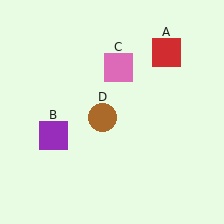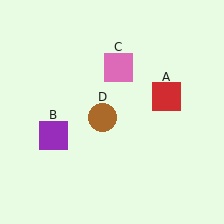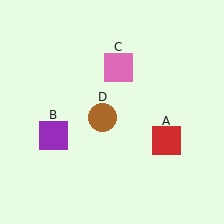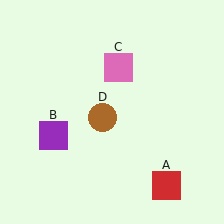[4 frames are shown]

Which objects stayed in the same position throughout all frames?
Purple square (object B) and pink square (object C) and brown circle (object D) remained stationary.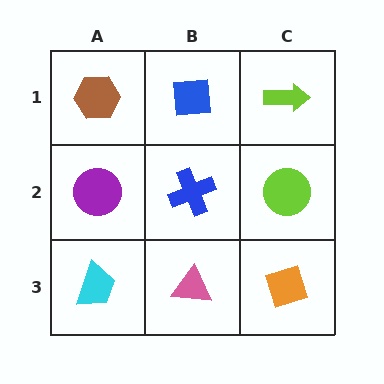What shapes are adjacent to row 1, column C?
A lime circle (row 2, column C), a blue square (row 1, column B).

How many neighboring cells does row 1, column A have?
2.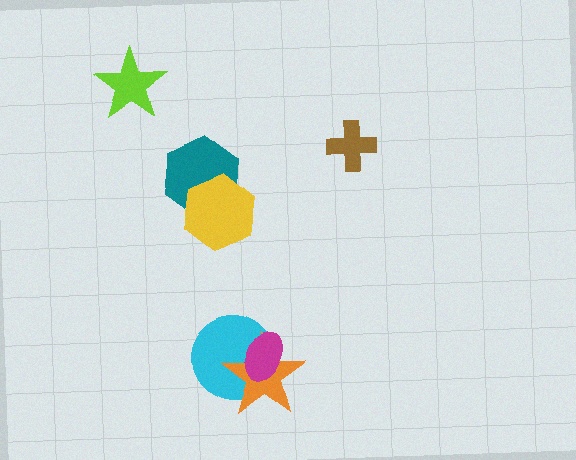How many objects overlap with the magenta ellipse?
2 objects overlap with the magenta ellipse.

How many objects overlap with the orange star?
2 objects overlap with the orange star.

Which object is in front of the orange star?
The magenta ellipse is in front of the orange star.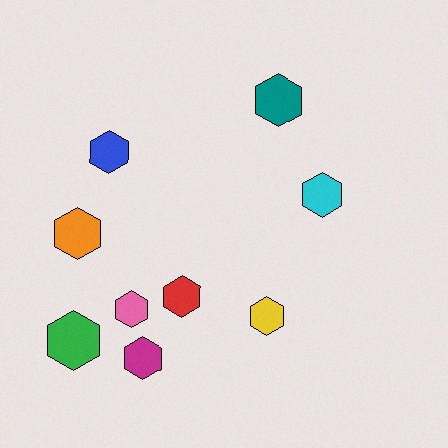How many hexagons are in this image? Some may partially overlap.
There are 9 hexagons.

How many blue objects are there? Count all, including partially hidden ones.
There is 1 blue object.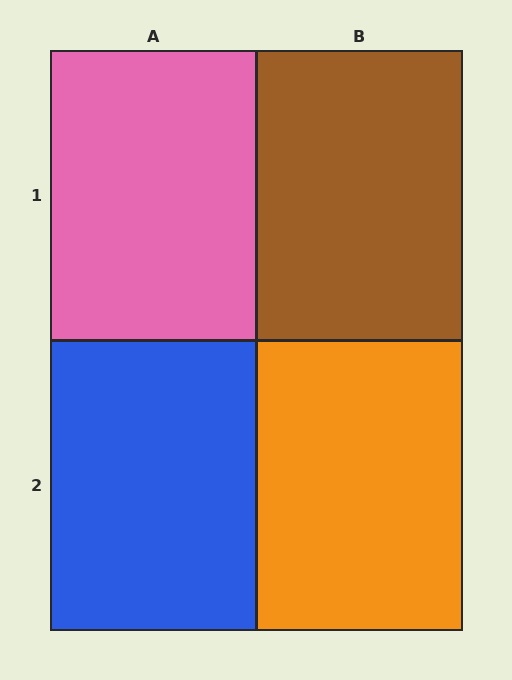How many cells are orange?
1 cell is orange.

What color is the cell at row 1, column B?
Brown.